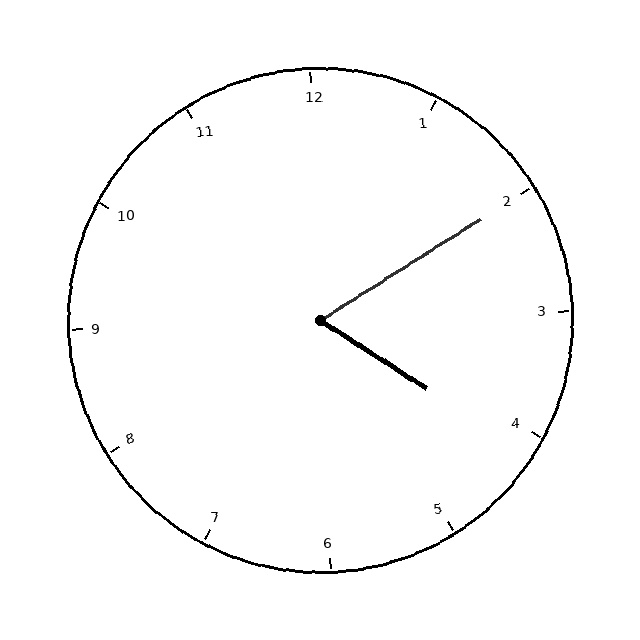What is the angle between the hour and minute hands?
Approximately 65 degrees.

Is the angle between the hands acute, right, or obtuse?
It is acute.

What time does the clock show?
4:10.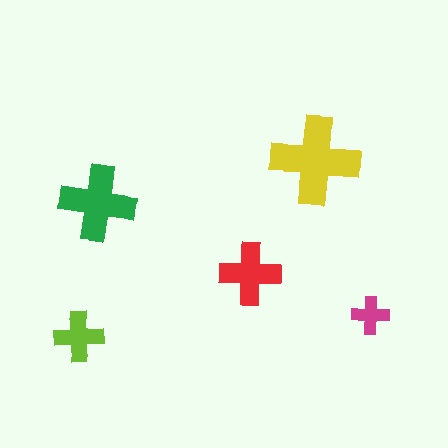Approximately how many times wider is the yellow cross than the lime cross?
About 2 times wider.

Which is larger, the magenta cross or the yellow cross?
The yellow one.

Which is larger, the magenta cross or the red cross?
The red one.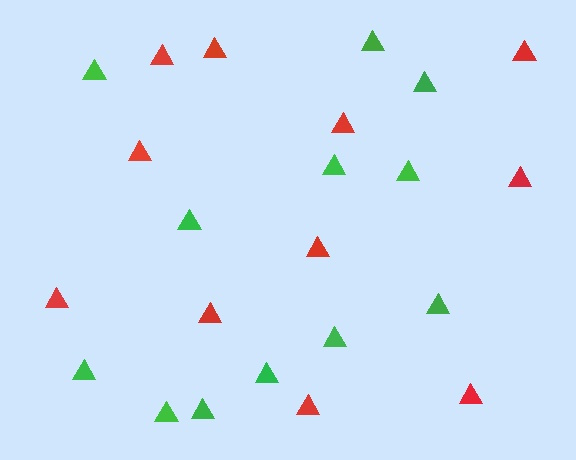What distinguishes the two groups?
There are 2 groups: one group of green triangles (12) and one group of red triangles (11).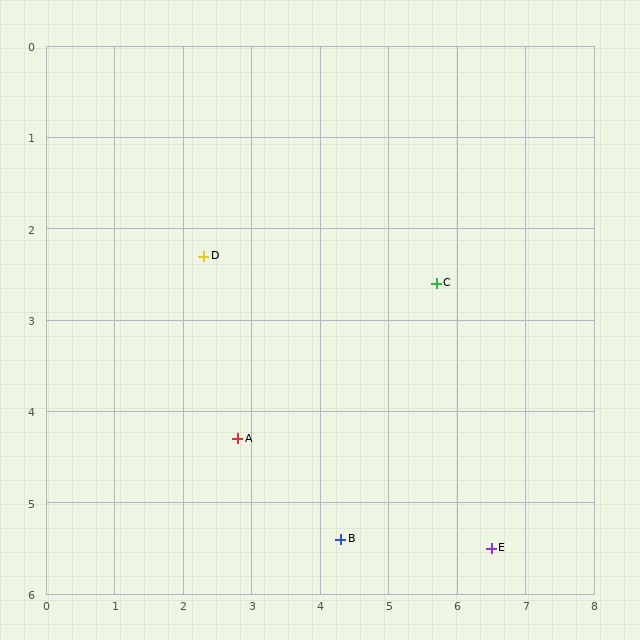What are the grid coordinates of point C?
Point C is at approximately (5.7, 2.6).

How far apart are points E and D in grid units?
Points E and D are about 5.3 grid units apart.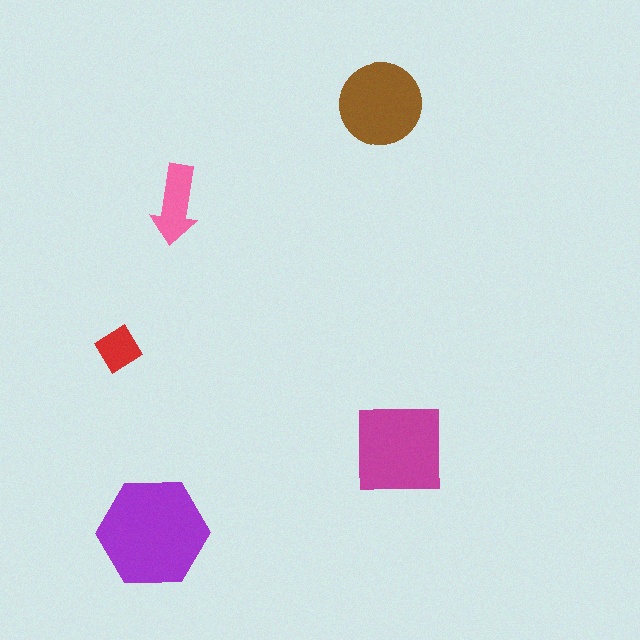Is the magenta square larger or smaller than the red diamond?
Larger.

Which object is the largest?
The purple hexagon.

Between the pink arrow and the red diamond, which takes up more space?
The pink arrow.